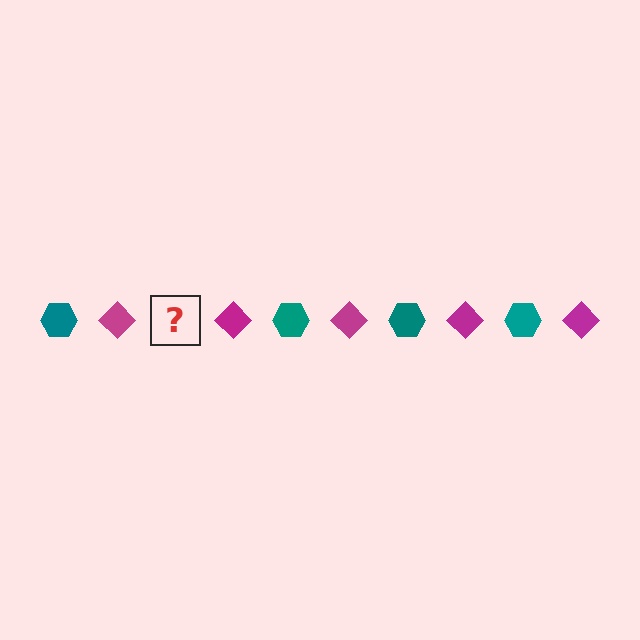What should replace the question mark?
The question mark should be replaced with a teal hexagon.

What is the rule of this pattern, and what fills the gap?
The rule is that the pattern alternates between teal hexagon and magenta diamond. The gap should be filled with a teal hexagon.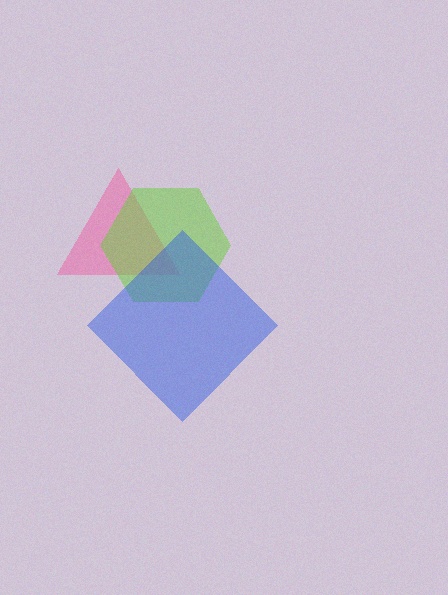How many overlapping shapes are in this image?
There are 3 overlapping shapes in the image.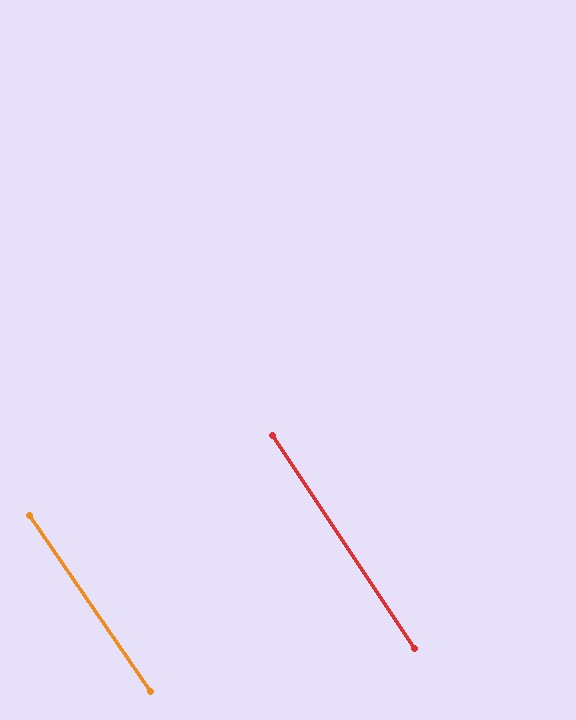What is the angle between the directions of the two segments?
Approximately 1 degree.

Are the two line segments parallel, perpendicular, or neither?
Parallel — their directions differ by only 0.9°.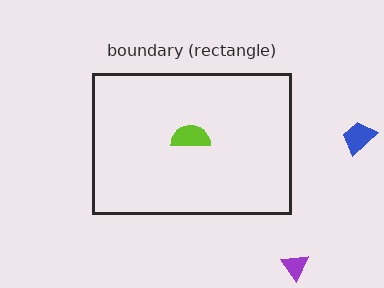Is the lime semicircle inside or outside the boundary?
Inside.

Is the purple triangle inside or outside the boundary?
Outside.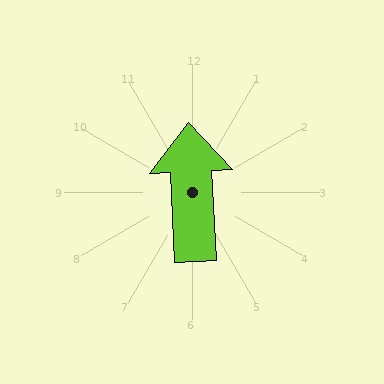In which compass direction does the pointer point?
North.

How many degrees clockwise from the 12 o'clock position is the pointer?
Approximately 357 degrees.